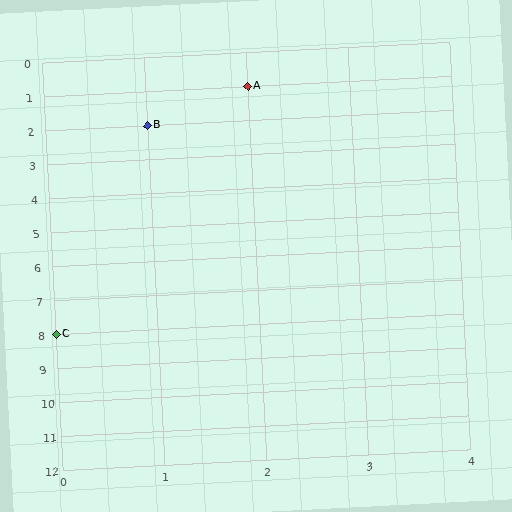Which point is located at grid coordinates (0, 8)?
Point C is at (0, 8).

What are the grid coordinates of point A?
Point A is at grid coordinates (2, 1).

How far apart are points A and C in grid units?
Points A and C are 2 columns and 7 rows apart (about 7.3 grid units diagonally).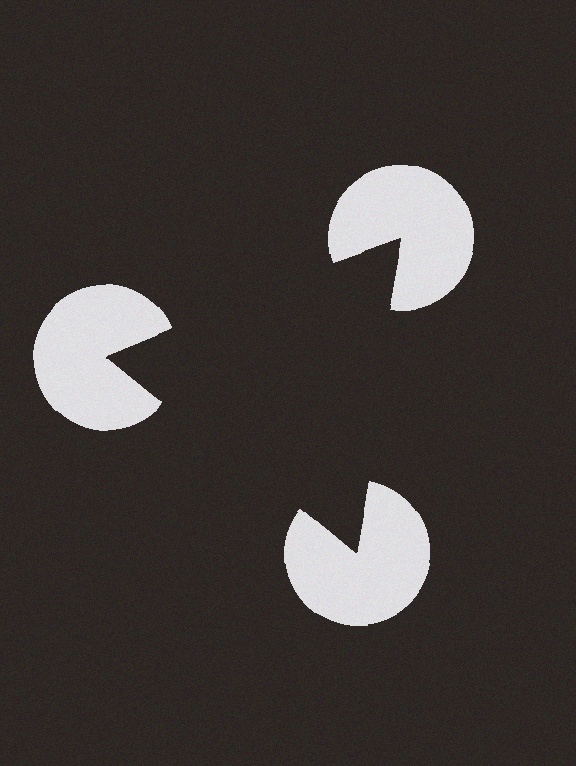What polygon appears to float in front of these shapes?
An illusory triangle — its edges are inferred from the aligned wedge cuts in the pac-man discs, not physically drawn.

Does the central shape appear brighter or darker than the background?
It typically appears slightly darker than the background, even though no actual brightness change is drawn.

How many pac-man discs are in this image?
There are 3 — one at each vertex of the illusory triangle.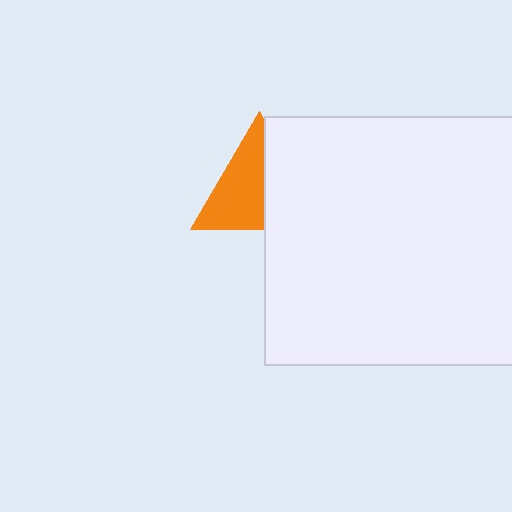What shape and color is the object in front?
The object in front is a white square.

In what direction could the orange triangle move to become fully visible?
The orange triangle could move left. That would shift it out from behind the white square entirely.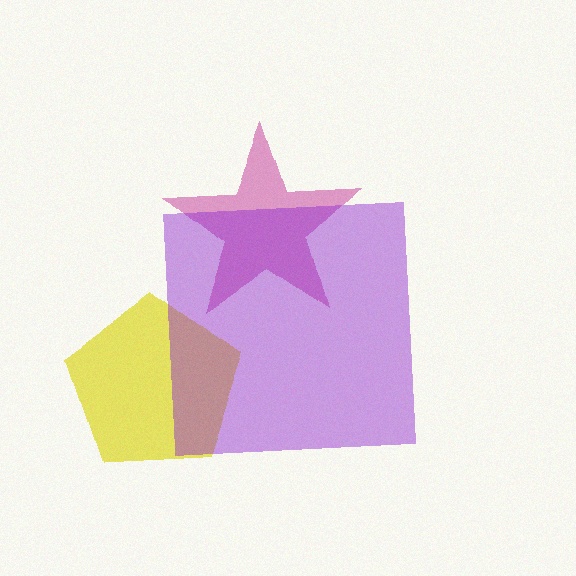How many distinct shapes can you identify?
There are 3 distinct shapes: a yellow pentagon, a magenta star, a purple square.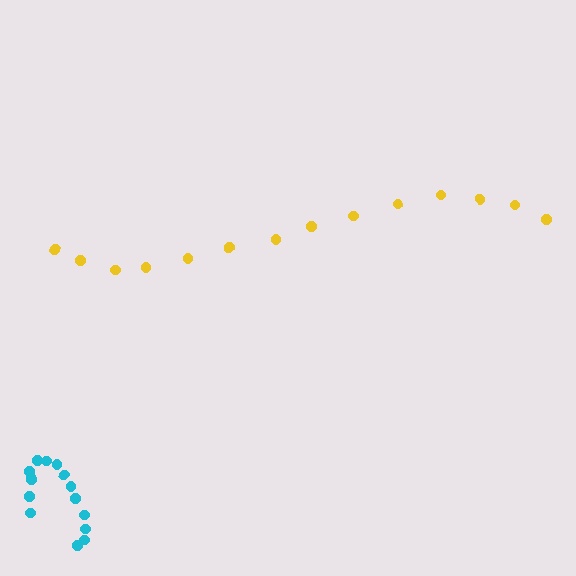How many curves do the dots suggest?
There are 2 distinct paths.